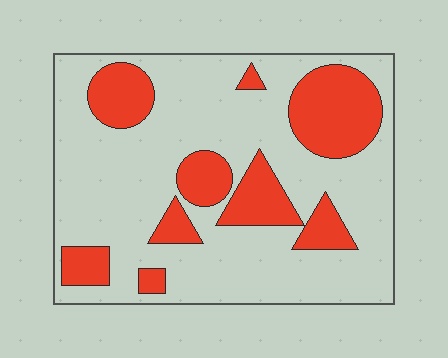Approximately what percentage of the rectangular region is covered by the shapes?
Approximately 25%.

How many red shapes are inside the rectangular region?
9.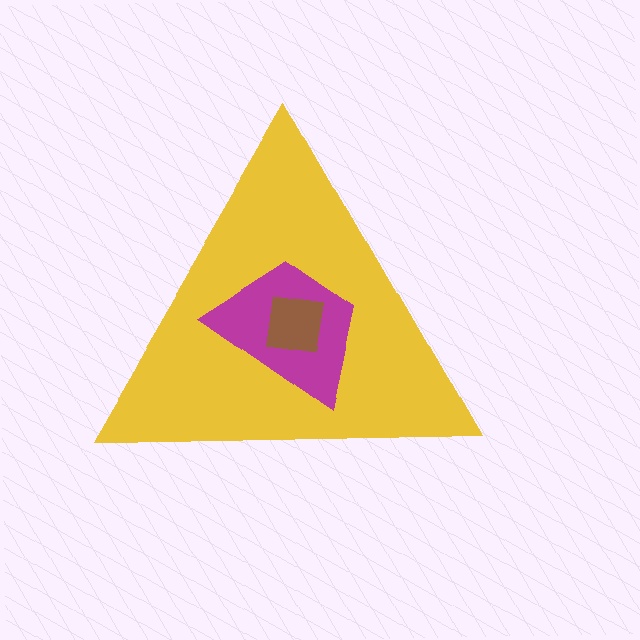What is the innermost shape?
The brown square.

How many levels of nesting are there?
3.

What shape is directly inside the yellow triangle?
The magenta trapezoid.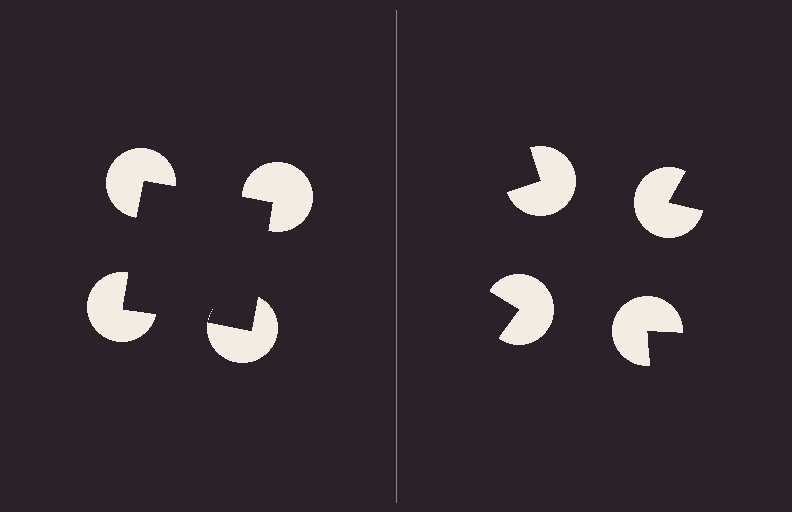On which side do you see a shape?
An illusory square appears on the left side. On the right side the wedge cuts are rotated, so no coherent shape forms.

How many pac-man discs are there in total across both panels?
8 — 4 on each side.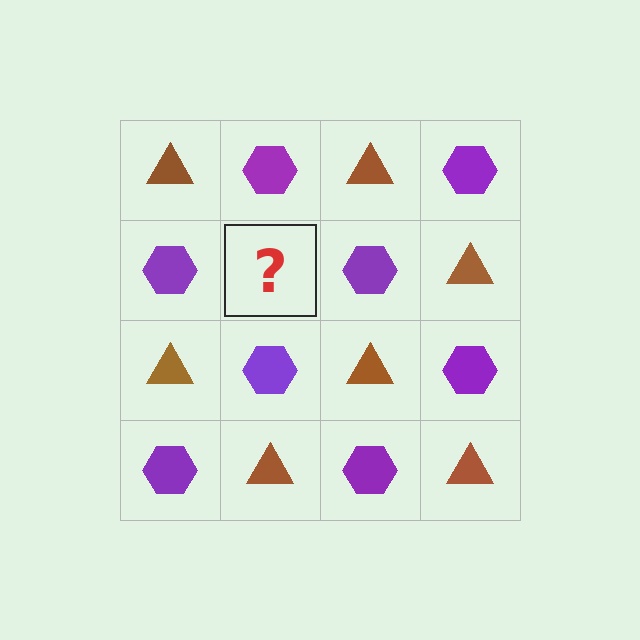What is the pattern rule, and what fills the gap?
The rule is that it alternates brown triangle and purple hexagon in a checkerboard pattern. The gap should be filled with a brown triangle.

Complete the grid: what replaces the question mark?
The question mark should be replaced with a brown triangle.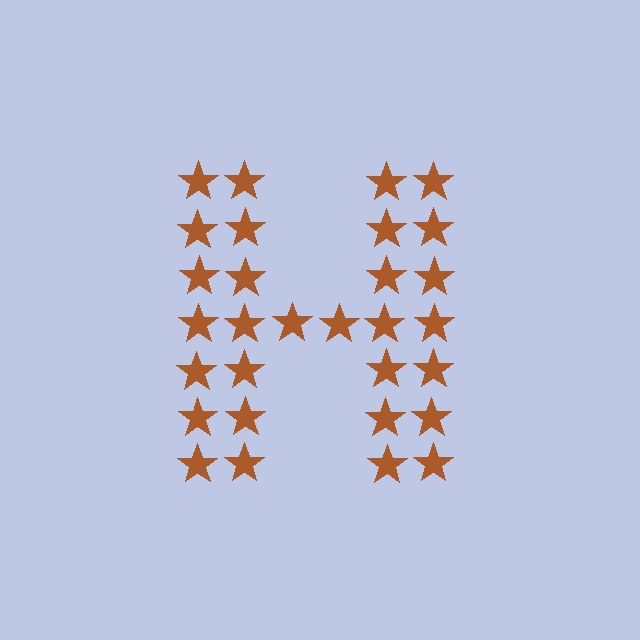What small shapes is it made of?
It is made of small stars.